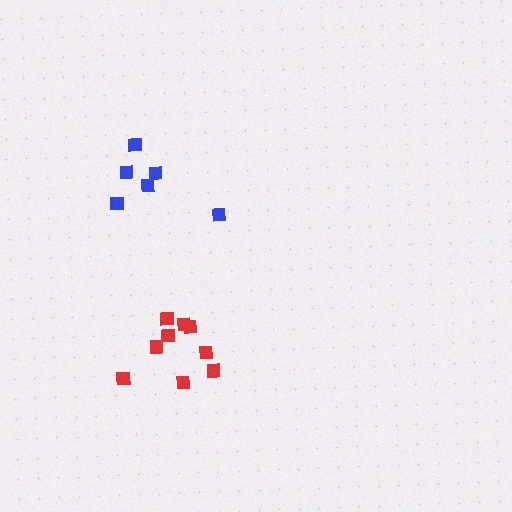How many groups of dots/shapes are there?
There are 2 groups.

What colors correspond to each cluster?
The clusters are colored: blue, red.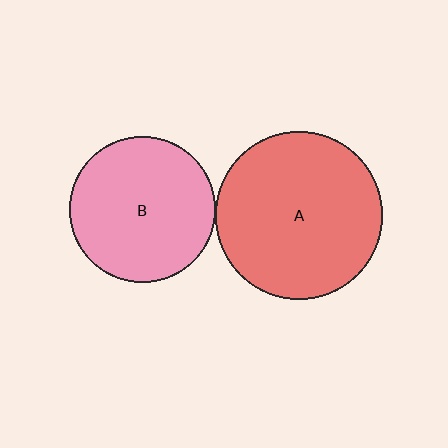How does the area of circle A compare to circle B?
Approximately 1.3 times.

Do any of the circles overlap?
No, none of the circles overlap.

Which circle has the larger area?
Circle A (red).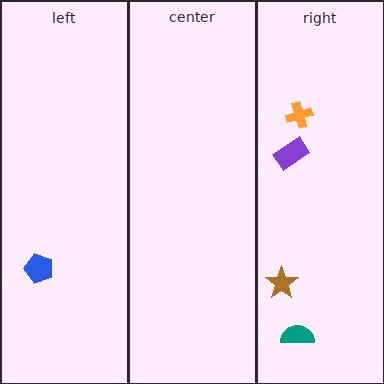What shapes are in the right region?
The brown star, the orange cross, the teal semicircle, the purple rectangle.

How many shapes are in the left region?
1.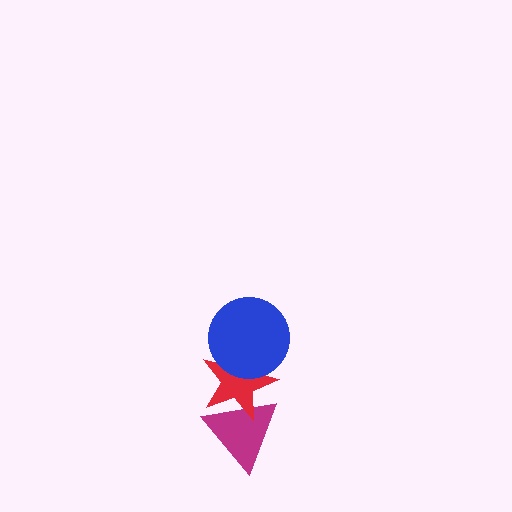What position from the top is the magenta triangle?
The magenta triangle is 3rd from the top.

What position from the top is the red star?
The red star is 2nd from the top.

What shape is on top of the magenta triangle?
The red star is on top of the magenta triangle.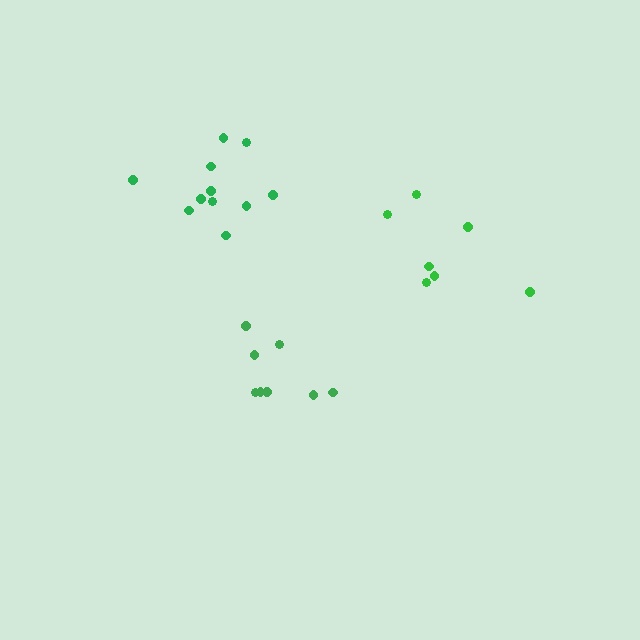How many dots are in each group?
Group 1: 8 dots, Group 2: 11 dots, Group 3: 7 dots (26 total).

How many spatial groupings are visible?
There are 3 spatial groupings.